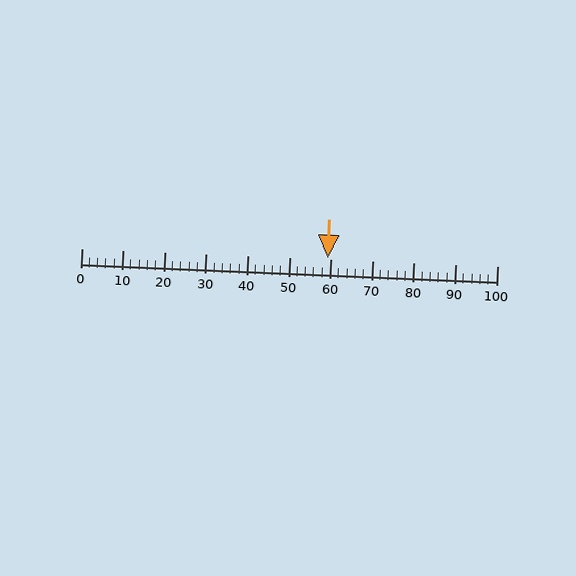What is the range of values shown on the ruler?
The ruler shows values from 0 to 100.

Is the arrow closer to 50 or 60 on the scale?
The arrow is closer to 60.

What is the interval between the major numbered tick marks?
The major tick marks are spaced 10 units apart.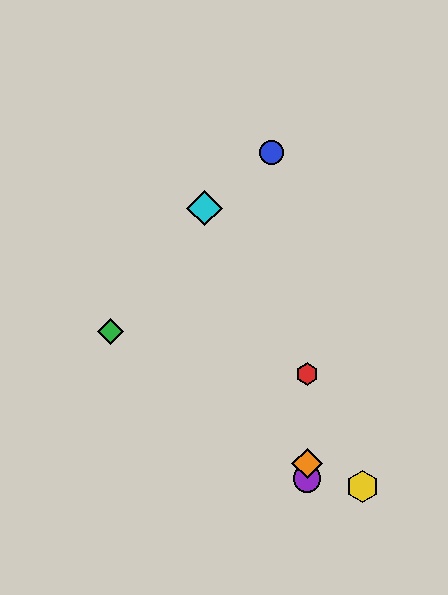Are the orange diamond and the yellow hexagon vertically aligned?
No, the orange diamond is at x≈307 and the yellow hexagon is at x≈363.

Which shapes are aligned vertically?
The red hexagon, the purple circle, the orange diamond are aligned vertically.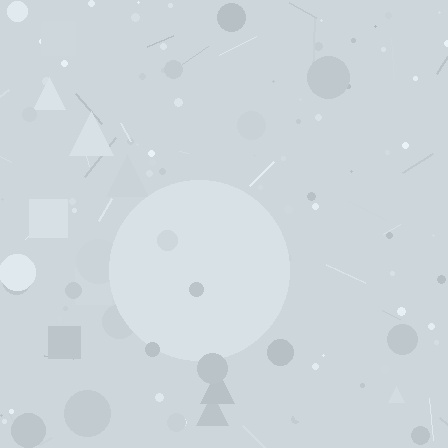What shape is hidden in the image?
A circle is hidden in the image.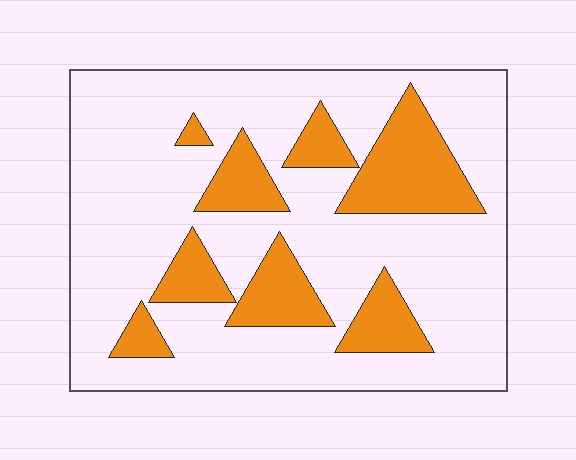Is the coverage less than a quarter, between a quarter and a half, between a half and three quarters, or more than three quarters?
Less than a quarter.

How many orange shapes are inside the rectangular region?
8.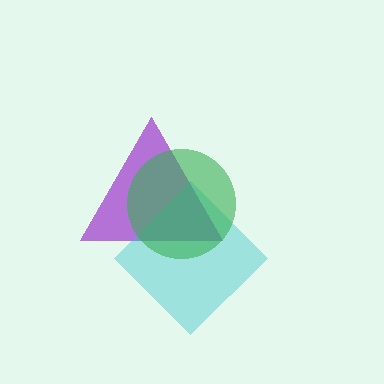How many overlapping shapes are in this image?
There are 3 overlapping shapes in the image.